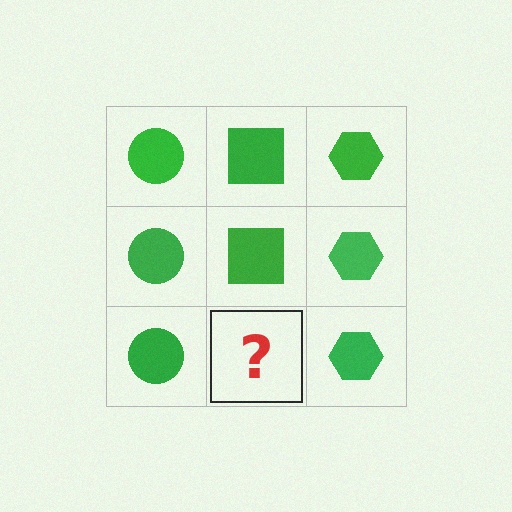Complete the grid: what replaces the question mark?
The question mark should be replaced with a green square.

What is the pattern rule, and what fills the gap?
The rule is that each column has a consistent shape. The gap should be filled with a green square.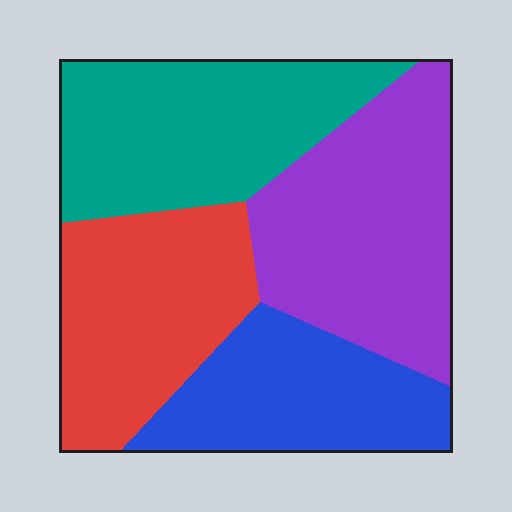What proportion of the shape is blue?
Blue covers around 20% of the shape.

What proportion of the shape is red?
Red covers about 25% of the shape.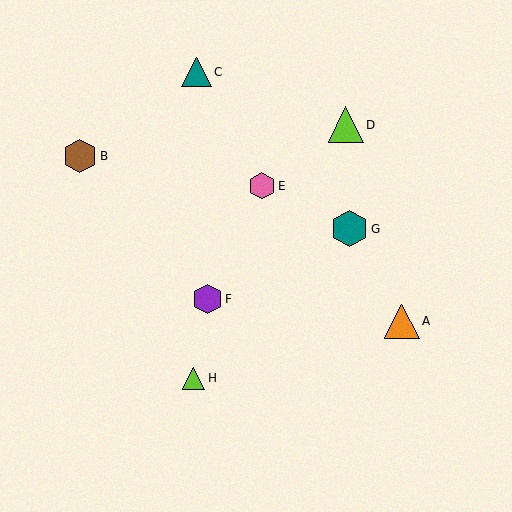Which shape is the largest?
The teal hexagon (labeled G) is the largest.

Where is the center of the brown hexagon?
The center of the brown hexagon is at (80, 156).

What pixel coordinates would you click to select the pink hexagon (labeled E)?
Click at (262, 186) to select the pink hexagon E.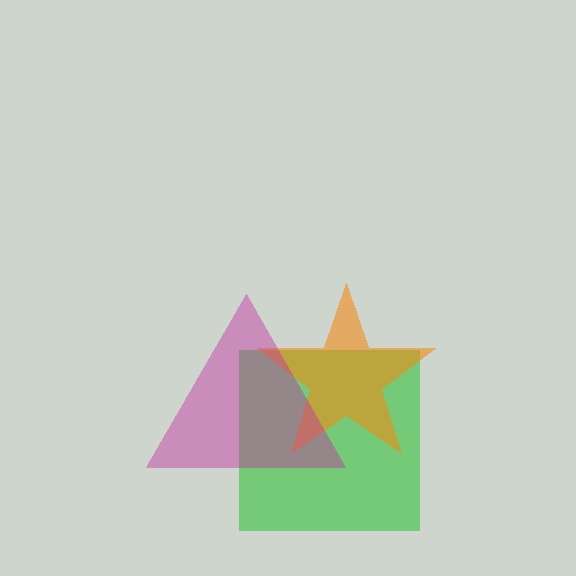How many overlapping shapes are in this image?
There are 3 overlapping shapes in the image.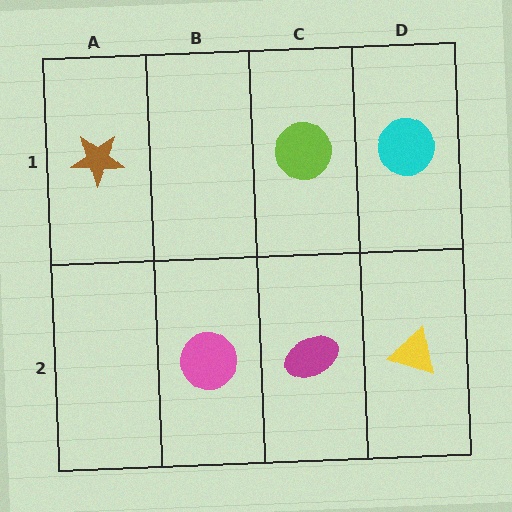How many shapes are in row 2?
3 shapes.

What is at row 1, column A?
A brown star.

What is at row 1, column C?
A lime circle.